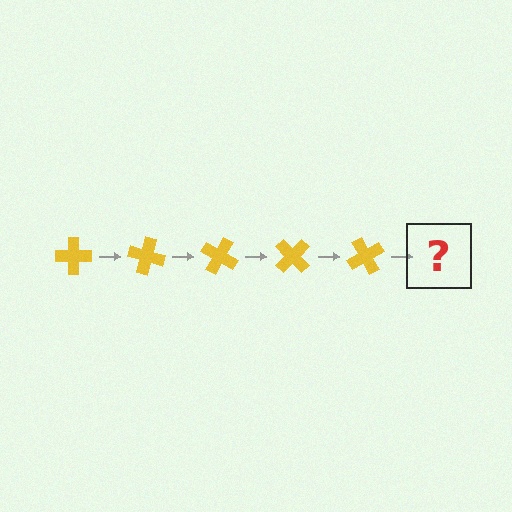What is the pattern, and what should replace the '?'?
The pattern is that the cross rotates 15 degrees each step. The '?' should be a yellow cross rotated 75 degrees.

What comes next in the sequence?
The next element should be a yellow cross rotated 75 degrees.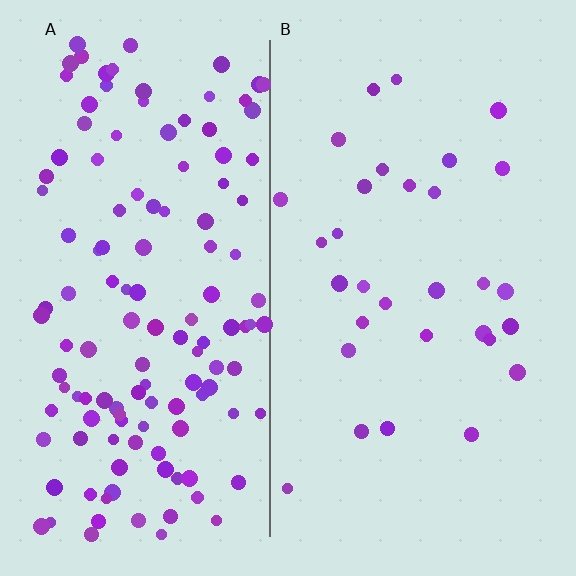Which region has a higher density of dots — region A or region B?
A (the left).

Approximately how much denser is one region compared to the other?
Approximately 4.2× — region A over region B.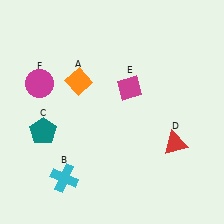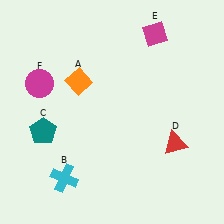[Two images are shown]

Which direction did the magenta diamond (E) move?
The magenta diamond (E) moved up.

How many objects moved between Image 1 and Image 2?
1 object moved between the two images.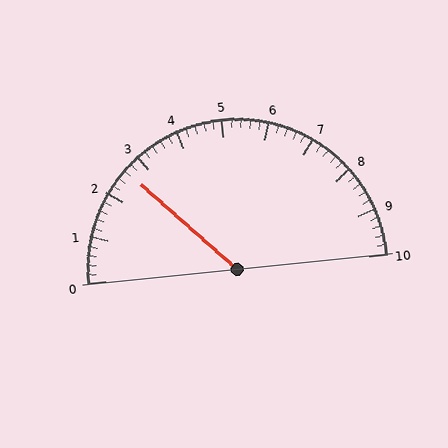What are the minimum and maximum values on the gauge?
The gauge ranges from 0 to 10.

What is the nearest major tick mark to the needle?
The nearest major tick mark is 3.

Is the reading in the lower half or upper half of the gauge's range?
The reading is in the lower half of the range (0 to 10).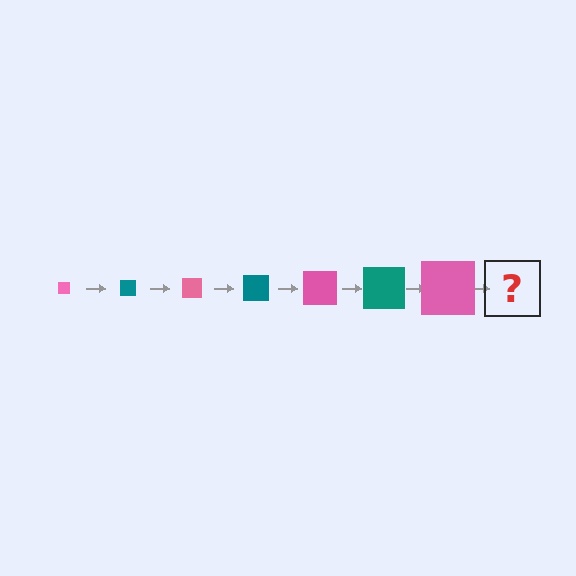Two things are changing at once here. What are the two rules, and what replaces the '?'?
The two rules are that the square grows larger each step and the color cycles through pink and teal. The '?' should be a teal square, larger than the previous one.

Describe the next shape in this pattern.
It should be a teal square, larger than the previous one.